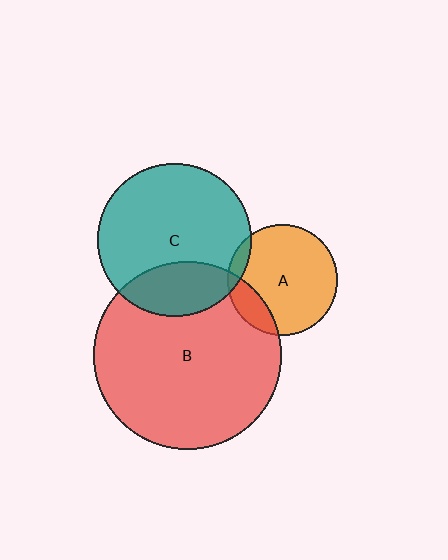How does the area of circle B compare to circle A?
Approximately 2.9 times.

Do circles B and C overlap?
Yes.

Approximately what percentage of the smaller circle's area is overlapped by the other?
Approximately 25%.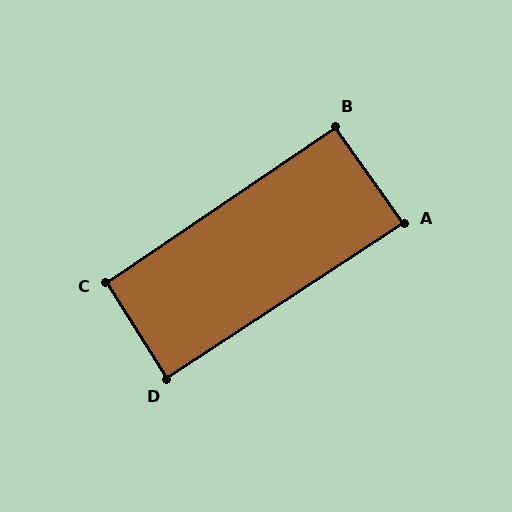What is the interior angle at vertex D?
Approximately 89 degrees (approximately right).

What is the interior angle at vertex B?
Approximately 91 degrees (approximately right).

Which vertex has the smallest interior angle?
A, at approximately 88 degrees.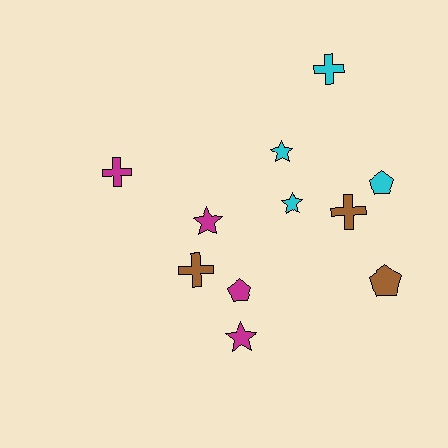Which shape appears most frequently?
Cross, with 4 objects.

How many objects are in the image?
There are 11 objects.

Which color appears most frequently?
Magenta, with 4 objects.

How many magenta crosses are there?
There is 1 magenta cross.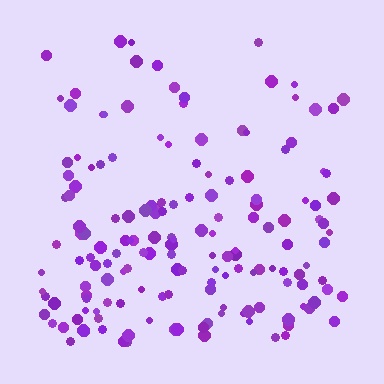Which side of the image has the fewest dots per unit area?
The top.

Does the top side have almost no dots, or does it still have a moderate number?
Still a moderate number, just noticeably fewer than the bottom.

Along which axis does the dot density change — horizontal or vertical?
Vertical.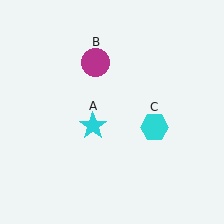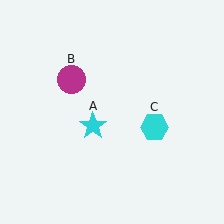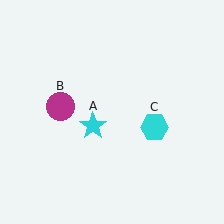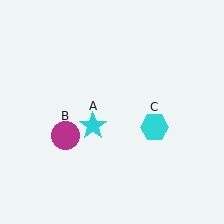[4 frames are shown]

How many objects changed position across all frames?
1 object changed position: magenta circle (object B).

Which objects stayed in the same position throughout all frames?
Cyan star (object A) and cyan hexagon (object C) remained stationary.